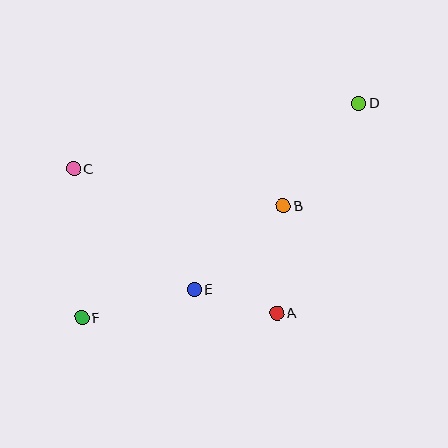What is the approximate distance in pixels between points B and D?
The distance between B and D is approximately 128 pixels.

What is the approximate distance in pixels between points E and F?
The distance between E and F is approximately 116 pixels.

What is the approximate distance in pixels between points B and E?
The distance between B and E is approximately 122 pixels.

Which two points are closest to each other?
Points A and E are closest to each other.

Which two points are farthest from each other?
Points D and F are farthest from each other.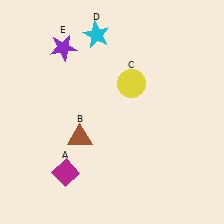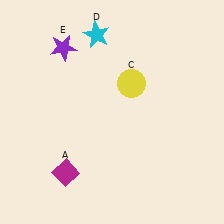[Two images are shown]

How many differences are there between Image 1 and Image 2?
There is 1 difference between the two images.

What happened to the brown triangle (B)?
The brown triangle (B) was removed in Image 2. It was in the bottom-left area of Image 1.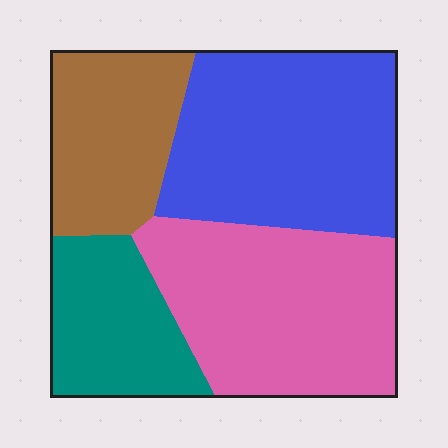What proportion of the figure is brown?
Brown covers about 20% of the figure.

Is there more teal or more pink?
Pink.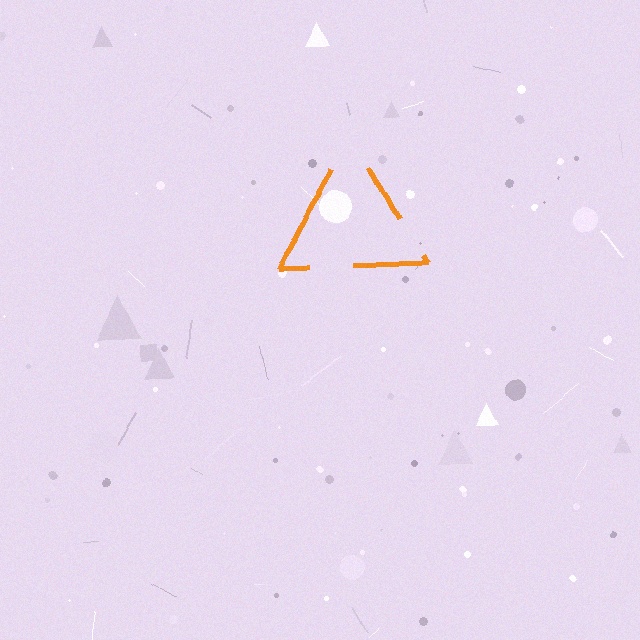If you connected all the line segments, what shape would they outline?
They would outline a triangle.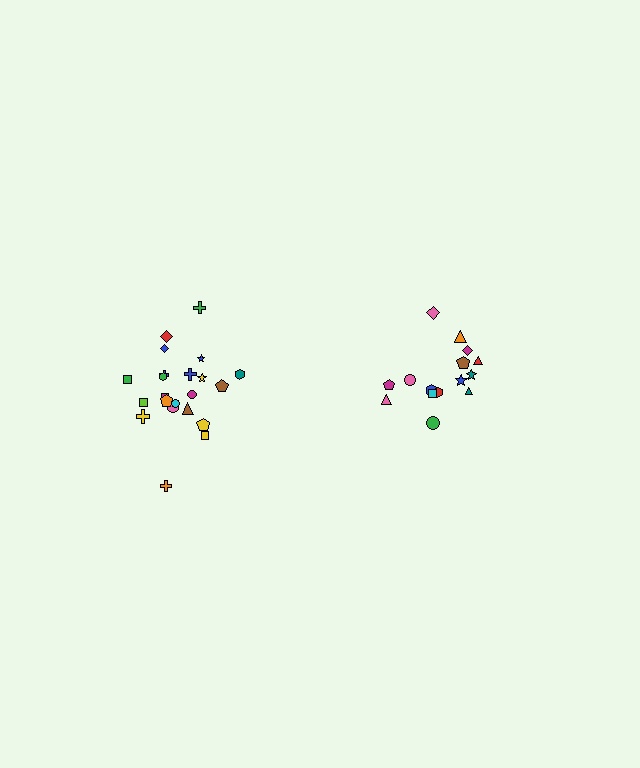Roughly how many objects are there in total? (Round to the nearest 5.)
Roughly 35 objects in total.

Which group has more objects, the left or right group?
The left group.